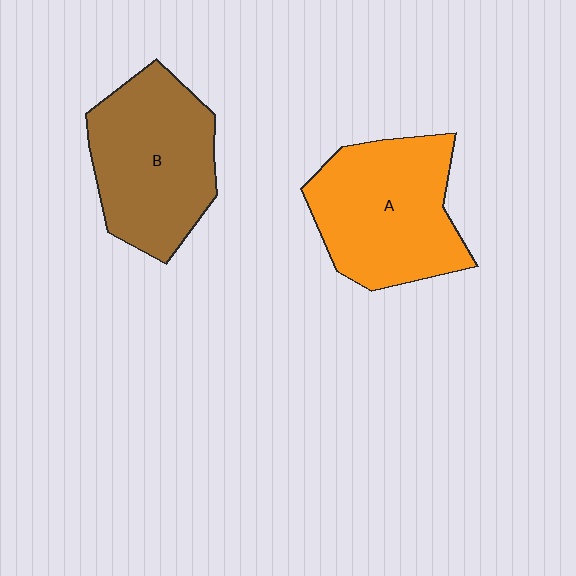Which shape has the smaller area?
Shape B (brown).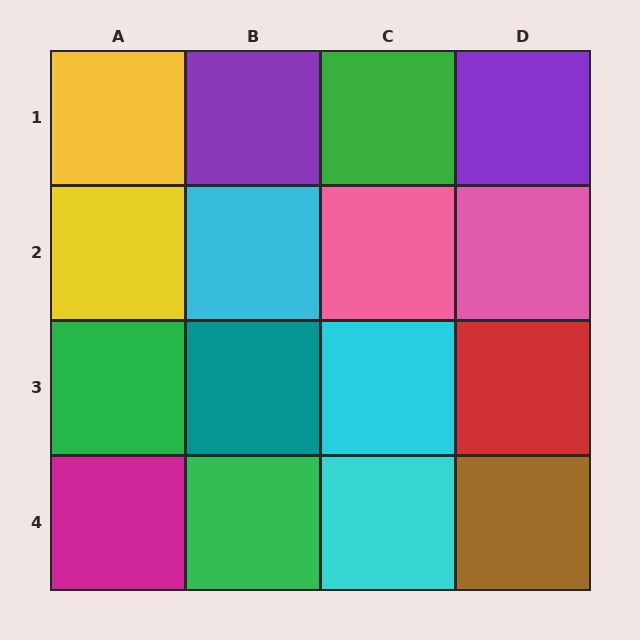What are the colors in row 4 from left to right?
Magenta, green, cyan, brown.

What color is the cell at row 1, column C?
Green.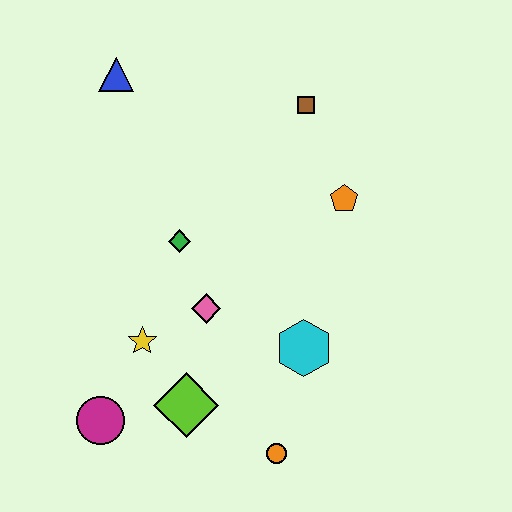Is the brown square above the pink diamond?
Yes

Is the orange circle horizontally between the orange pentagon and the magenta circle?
Yes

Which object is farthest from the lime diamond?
The blue triangle is farthest from the lime diamond.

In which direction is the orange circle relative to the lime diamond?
The orange circle is to the right of the lime diamond.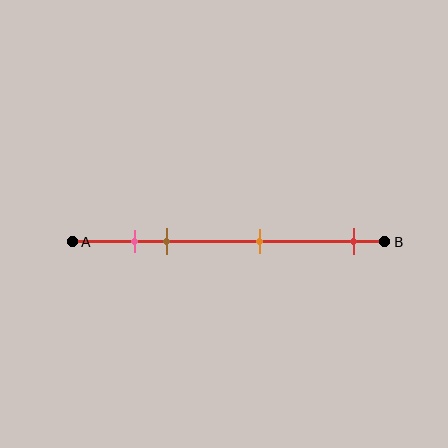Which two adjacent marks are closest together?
The pink and brown marks are the closest adjacent pair.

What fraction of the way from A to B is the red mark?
The red mark is approximately 90% (0.9) of the way from A to B.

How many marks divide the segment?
There are 4 marks dividing the segment.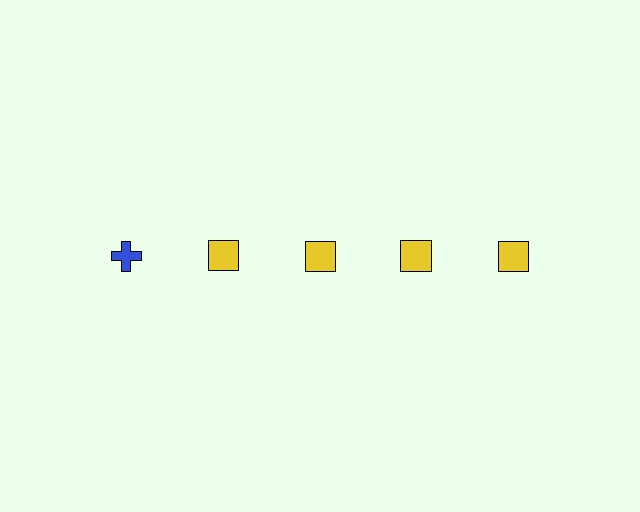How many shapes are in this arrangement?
There are 5 shapes arranged in a grid pattern.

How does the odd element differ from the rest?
It differs in both color (blue instead of yellow) and shape (cross instead of square).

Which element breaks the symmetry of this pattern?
The blue cross in the top row, leftmost column breaks the symmetry. All other shapes are yellow squares.